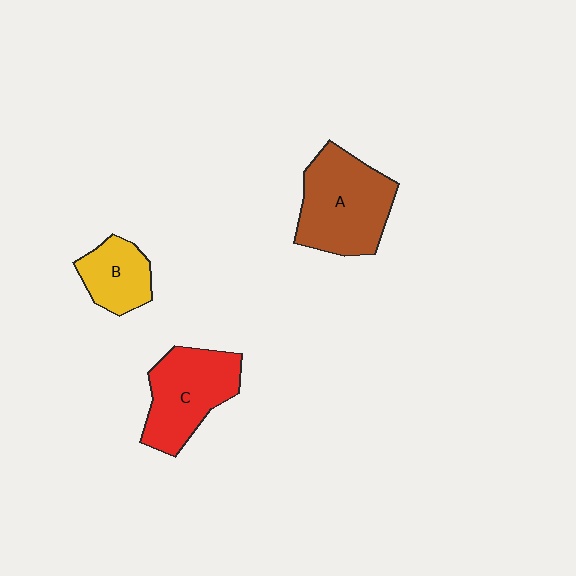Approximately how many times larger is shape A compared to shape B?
Approximately 1.9 times.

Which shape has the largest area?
Shape A (brown).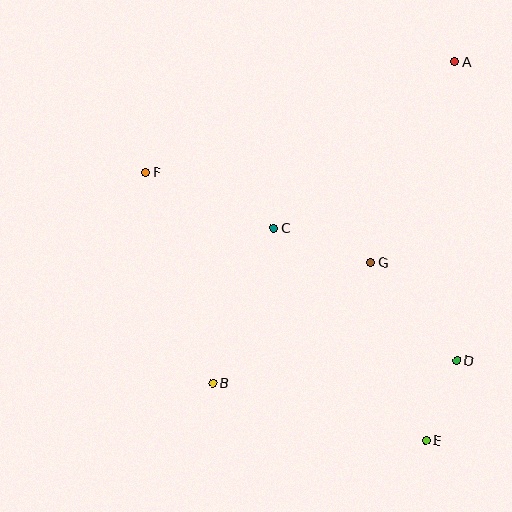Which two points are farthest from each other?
Points A and B are farthest from each other.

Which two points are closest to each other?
Points D and E are closest to each other.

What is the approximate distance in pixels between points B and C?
The distance between B and C is approximately 167 pixels.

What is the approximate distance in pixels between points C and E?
The distance between C and E is approximately 261 pixels.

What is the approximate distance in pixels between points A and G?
The distance between A and G is approximately 217 pixels.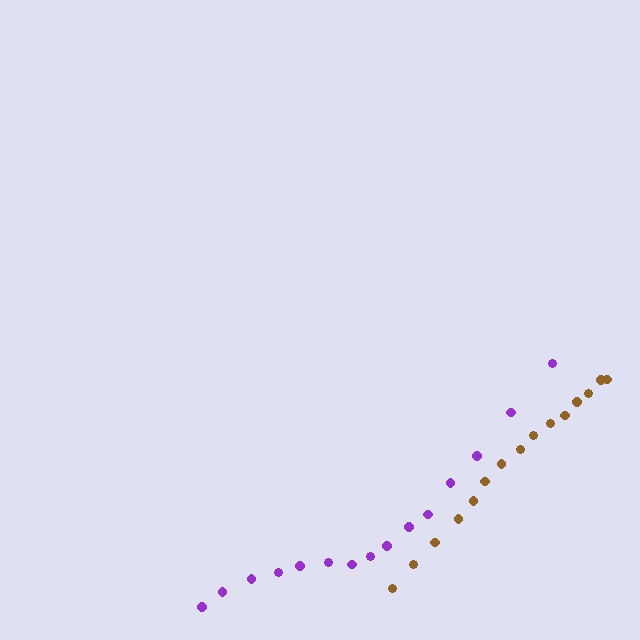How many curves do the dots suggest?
There are 2 distinct paths.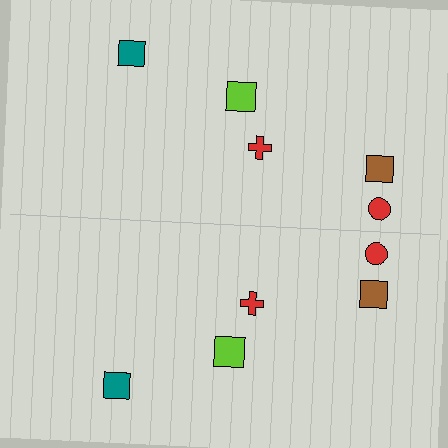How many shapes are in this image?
There are 10 shapes in this image.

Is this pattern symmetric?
Yes, this pattern has bilateral (reflection) symmetry.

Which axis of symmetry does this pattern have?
The pattern has a horizontal axis of symmetry running through the center of the image.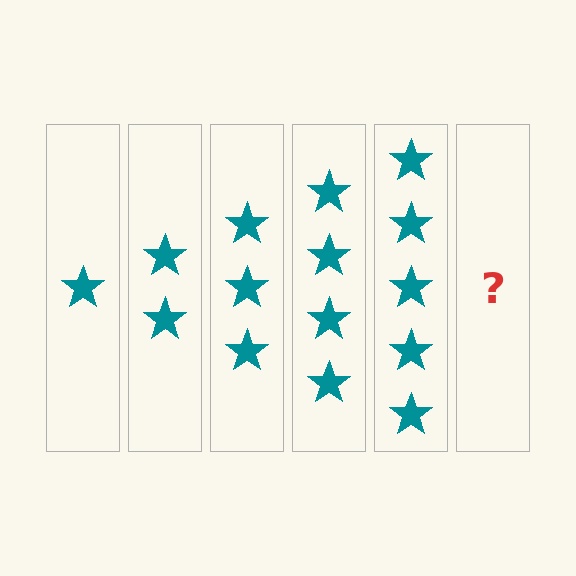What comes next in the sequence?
The next element should be 6 stars.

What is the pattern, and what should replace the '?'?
The pattern is that each step adds one more star. The '?' should be 6 stars.